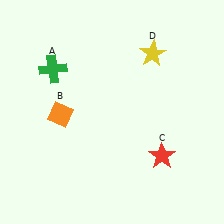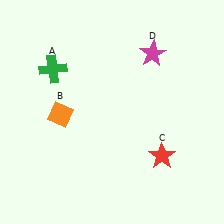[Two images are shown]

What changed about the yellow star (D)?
In Image 1, D is yellow. In Image 2, it changed to magenta.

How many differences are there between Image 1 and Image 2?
There is 1 difference between the two images.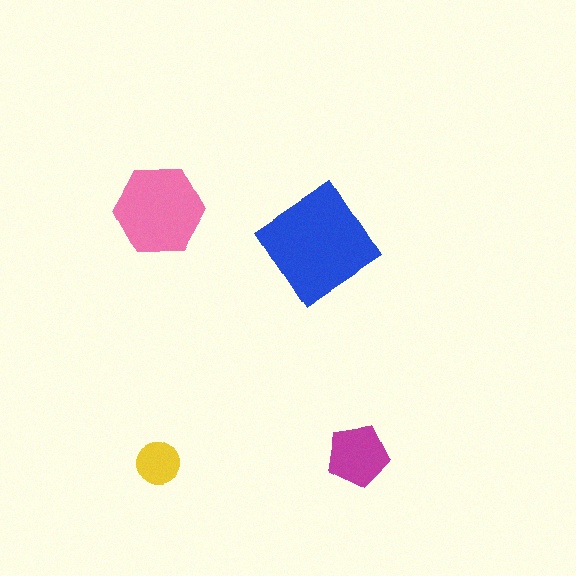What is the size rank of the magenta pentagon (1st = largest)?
3rd.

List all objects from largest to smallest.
The blue diamond, the pink hexagon, the magenta pentagon, the yellow circle.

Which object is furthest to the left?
The yellow circle is leftmost.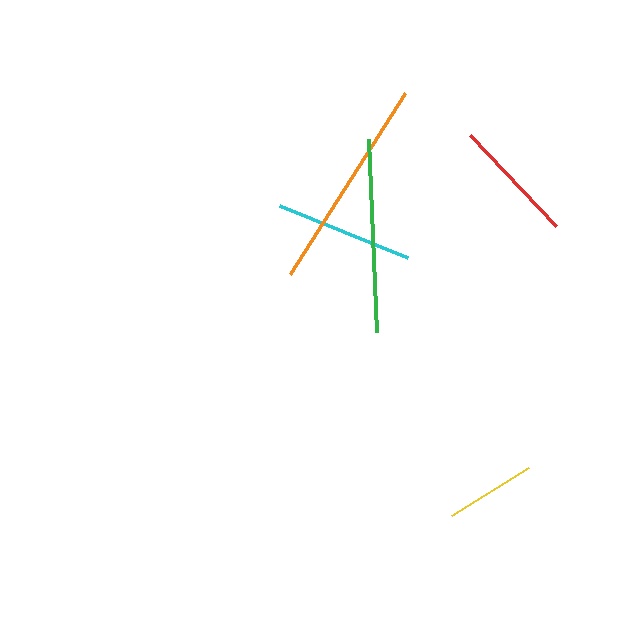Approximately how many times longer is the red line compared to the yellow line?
The red line is approximately 1.4 times the length of the yellow line.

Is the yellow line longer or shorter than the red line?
The red line is longer than the yellow line.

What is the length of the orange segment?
The orange segment is approximately 214 pixels long.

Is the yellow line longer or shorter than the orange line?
The orange line is longer than the yellow line.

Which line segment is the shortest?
The yellow line is the shortest at approximately 90 pixels.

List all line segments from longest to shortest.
From longest to shortest: orange, green, cyan, red, yellow.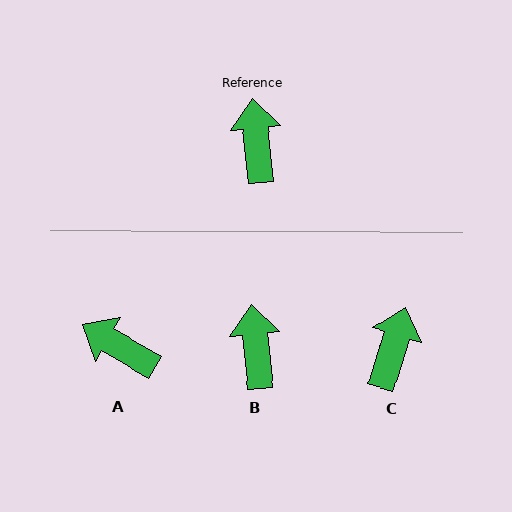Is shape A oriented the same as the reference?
No, it is off by about 54 degrees.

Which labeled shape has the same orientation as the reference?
B.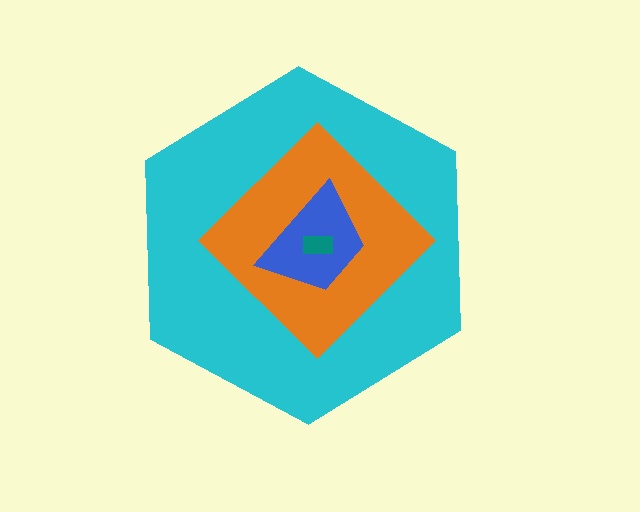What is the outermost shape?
The cyan hexagon.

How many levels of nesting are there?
4.